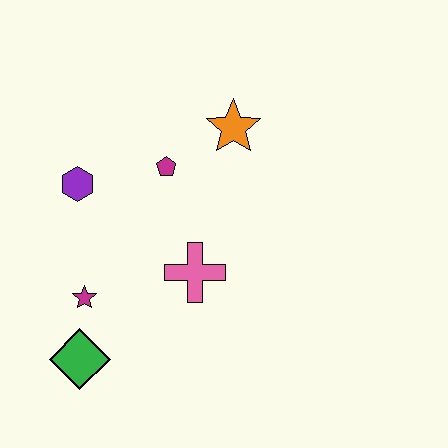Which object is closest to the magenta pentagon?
The orange star is closest to the magenta pentagon.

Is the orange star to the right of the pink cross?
Yes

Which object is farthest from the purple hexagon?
The green diamond is farthest from the purple hexagon.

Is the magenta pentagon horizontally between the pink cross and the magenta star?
Yes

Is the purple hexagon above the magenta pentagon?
No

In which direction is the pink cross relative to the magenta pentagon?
The pink cross is below the magenta pentagon.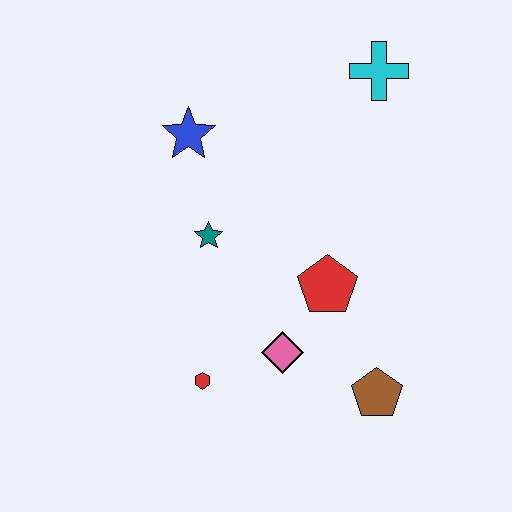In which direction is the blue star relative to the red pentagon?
The blue star is above the red pentagon.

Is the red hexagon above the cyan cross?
No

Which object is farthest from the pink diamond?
The cyan cross is farthest from the pink diamond.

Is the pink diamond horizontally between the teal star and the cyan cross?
Yes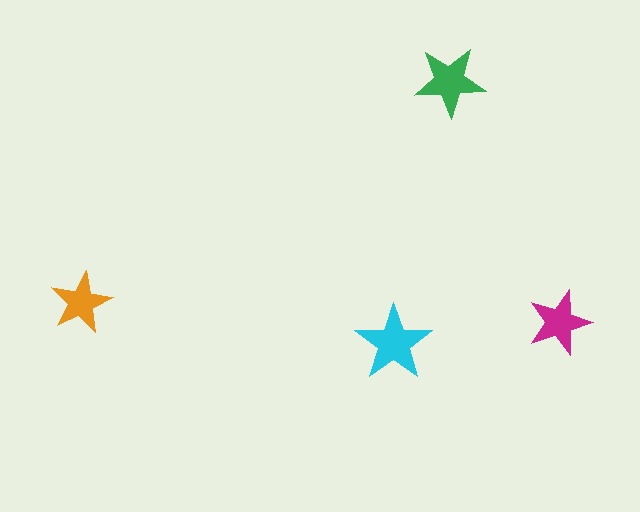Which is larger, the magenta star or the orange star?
The magenta one.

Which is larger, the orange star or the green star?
The green one.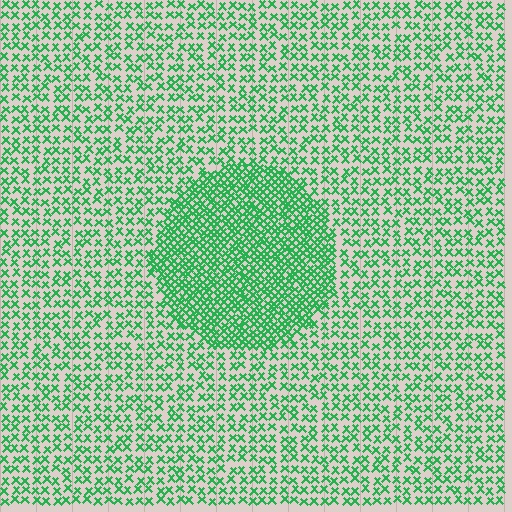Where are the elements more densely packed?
The elements are more densely packed inside the circle boundary.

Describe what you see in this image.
The image contains small green elements arranged at two different densities. A circle-shaped region is visible where the elements are more densely packed than the surrounding area.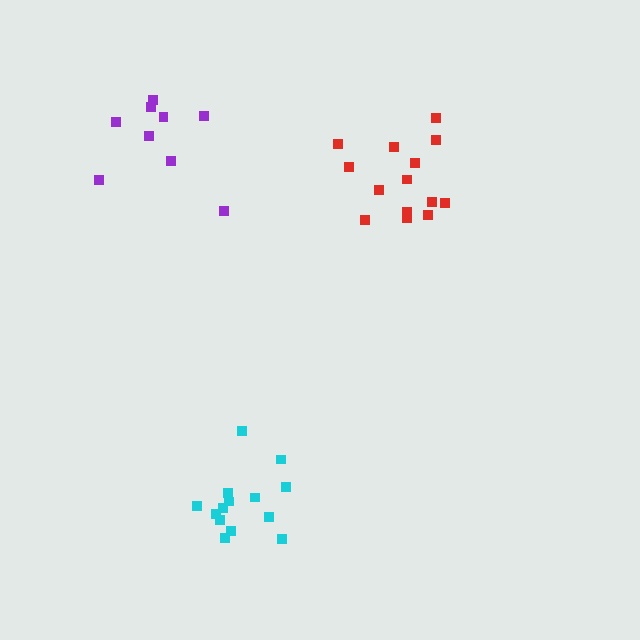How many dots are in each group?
Group 1: 14 dots, Group 2: 14 dots, Group 3: 9 dots (37 total).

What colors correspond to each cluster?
The clusters are colored: red, cyan, purple.